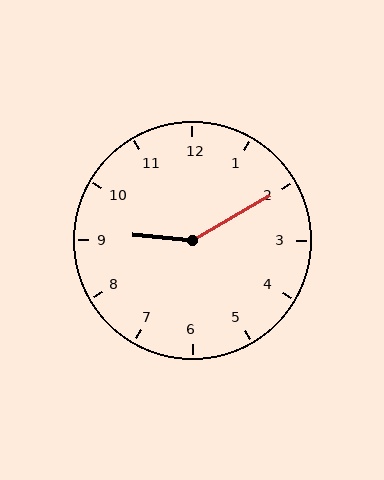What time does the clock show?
9:10.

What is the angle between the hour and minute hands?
Approximately 145 degrees.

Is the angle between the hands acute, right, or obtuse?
It is obtuse.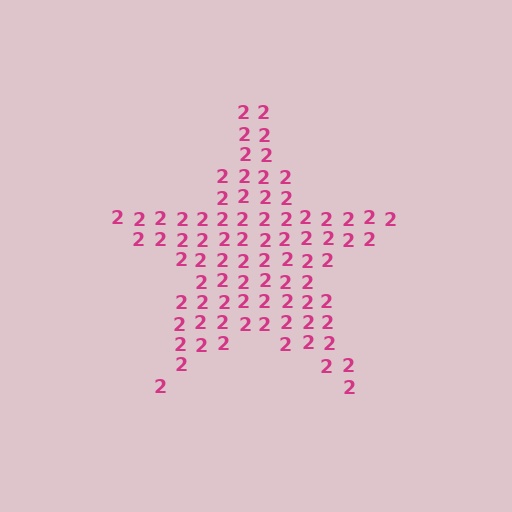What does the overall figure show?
The overall figure shows a star.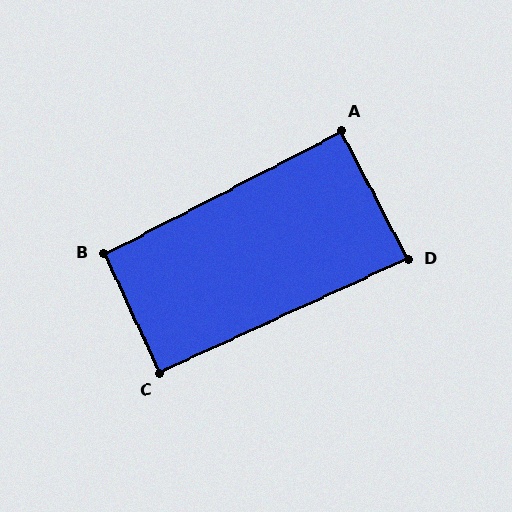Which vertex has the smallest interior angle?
D, at approximately 87 degrees.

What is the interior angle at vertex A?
Approximately 90 degrees (approximately right).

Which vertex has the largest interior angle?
B, at approximately 93 degrees.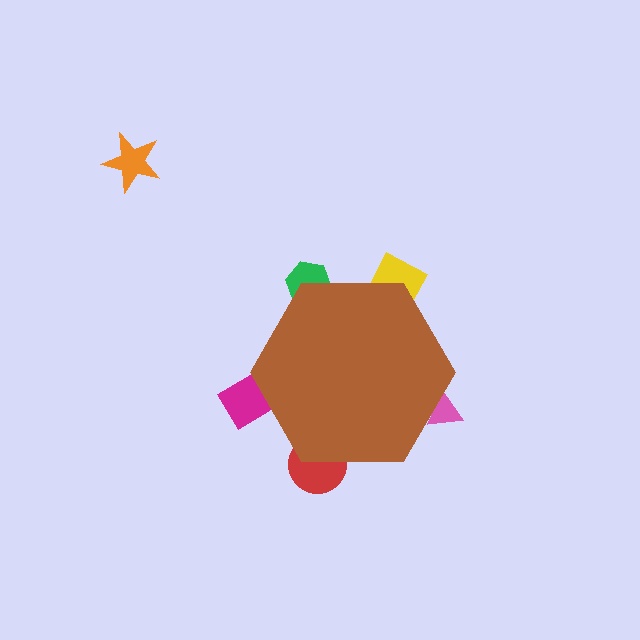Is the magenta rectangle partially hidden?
Yes, the magenta rectangle is partially hidden behind the brown hexagon.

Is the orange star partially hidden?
No, the orange star is fully visible.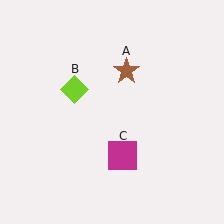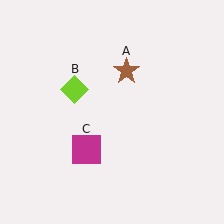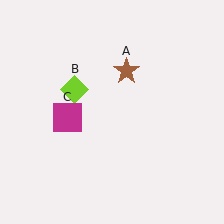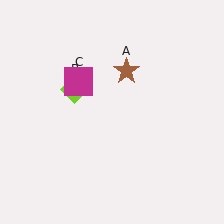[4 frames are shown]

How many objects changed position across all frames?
1 object changed position: magenta square (object C).